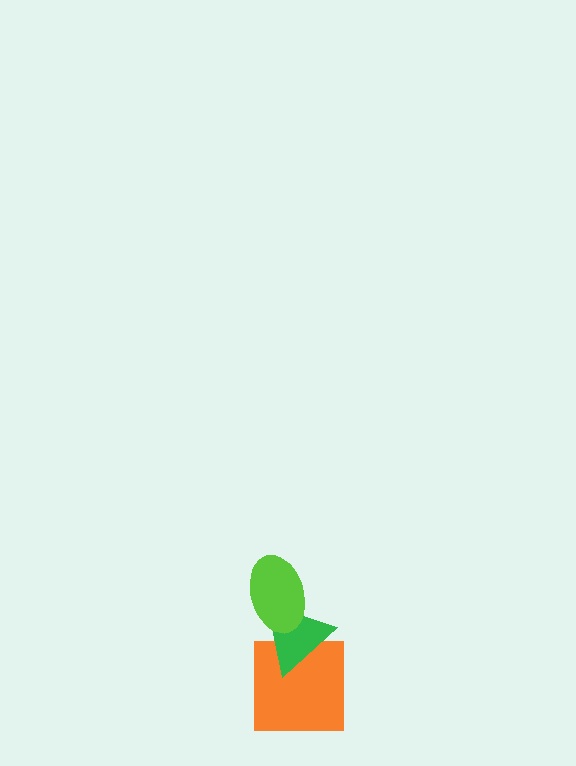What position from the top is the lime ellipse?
The lime ellipse is 1st from the top.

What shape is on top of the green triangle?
The lime ellipse is on top of the green triangle.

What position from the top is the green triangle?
The green triangle is 2nd from the top.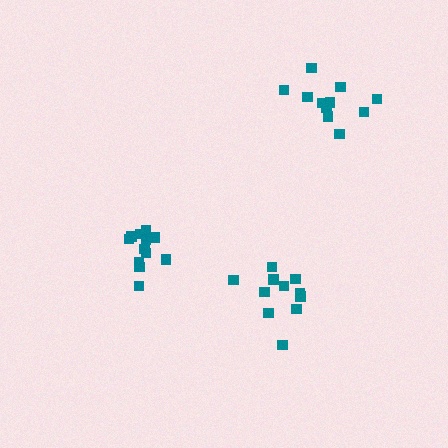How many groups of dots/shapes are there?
There are 3 groups.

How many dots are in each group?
Group 1: 11 dots, Group 2: 11 dots, Group 3: 13 dots (35 total).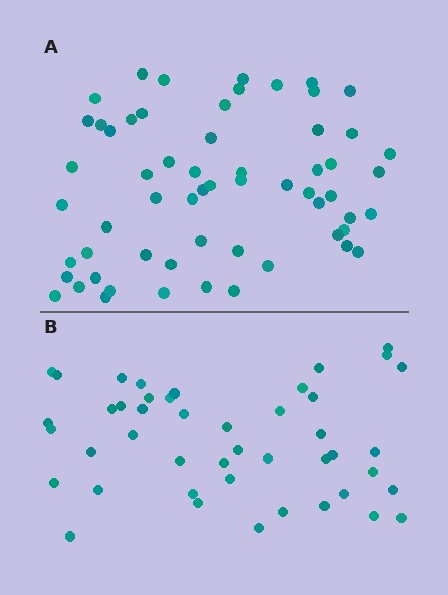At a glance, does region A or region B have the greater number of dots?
Region A (the top region) has more dots.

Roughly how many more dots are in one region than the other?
Region A has approximately 15 more dots than region B.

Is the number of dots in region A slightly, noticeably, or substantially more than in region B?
Region A has noticeably more, but not dramatically so. The ratio is roughly 1.3 to 1.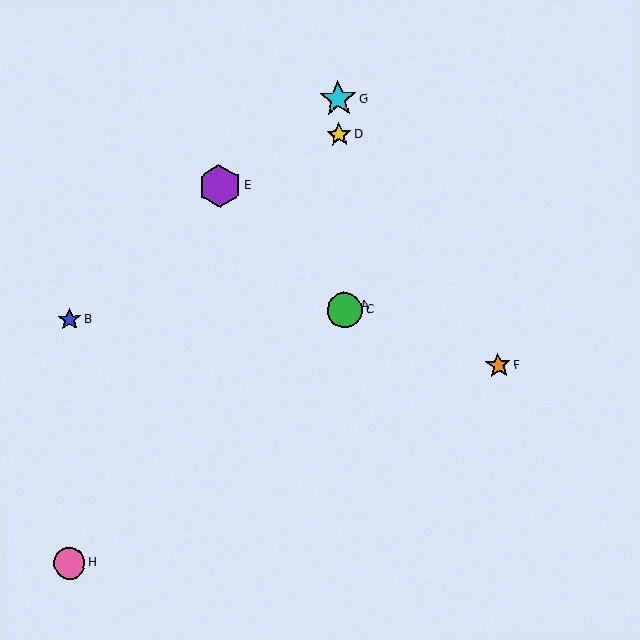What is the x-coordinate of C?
Object C is at x≈345.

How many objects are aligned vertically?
4 objects (A, C, D, G) are aligned vertically.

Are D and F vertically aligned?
No, D is at x≈339 and F is at x≈498.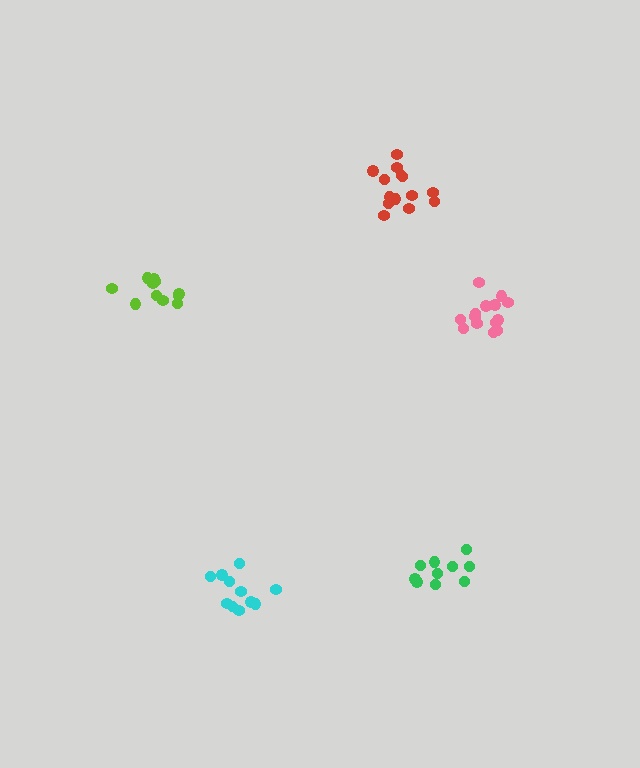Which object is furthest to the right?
The pink cluster is rightmost.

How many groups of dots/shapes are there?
There are 5 groups.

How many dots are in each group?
Group 1: 11 dots, Group 2: 10 dots, Group 3: 15 dots, Group 4: 14 dots, Group 5: 11 dots (61 total).